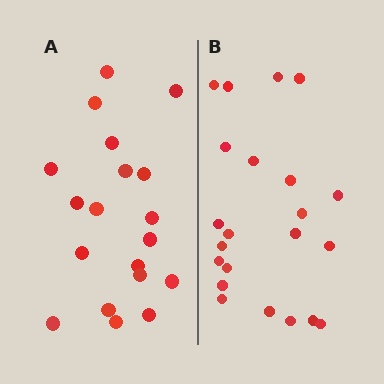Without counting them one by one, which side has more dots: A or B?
Region B (the right region) has more dots.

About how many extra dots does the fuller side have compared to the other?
Region B has just a few more — roughly 2 or 3 more dots than region A.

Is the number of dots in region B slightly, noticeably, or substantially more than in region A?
Region B has only slightly more — the two regions are fairly close. The ratio is roughly 1.2 to 1.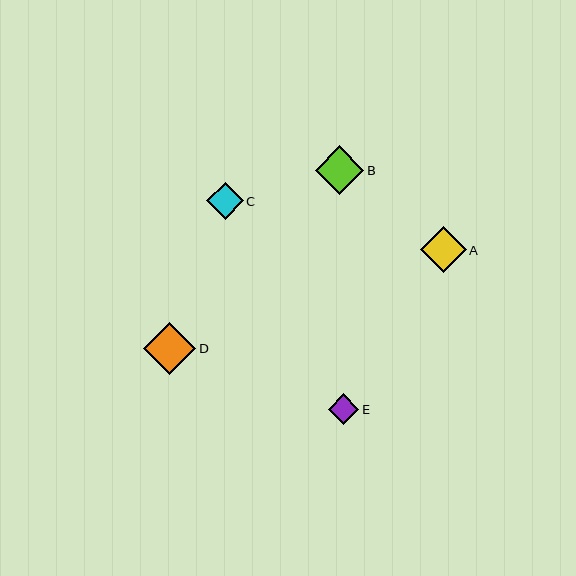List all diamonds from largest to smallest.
From largest to smallest: D, B, A, C, E.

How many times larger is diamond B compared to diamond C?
Diamond B is approximately 1.3 times the size of diamond C.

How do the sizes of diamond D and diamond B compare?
Diamond D and diamond B are approximately the same size.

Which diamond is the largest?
Diamond D is the largest with a size of approximately 53 pixels.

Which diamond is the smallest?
Diamond E is the smallest with a size of approximately 31 pixels.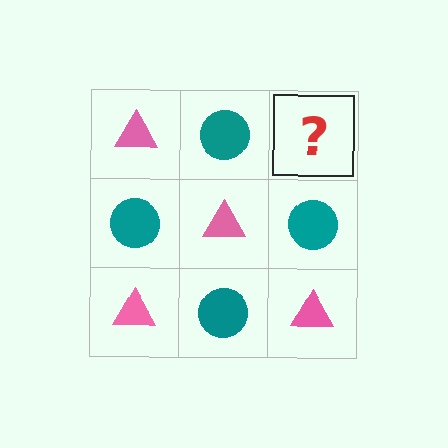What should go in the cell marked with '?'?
The missing cell should contain a pink triangle.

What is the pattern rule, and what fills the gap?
The rule is that it alternates pink triangle and teal circle in a checkerboard pattern. The gap should be filled with a pink triangle.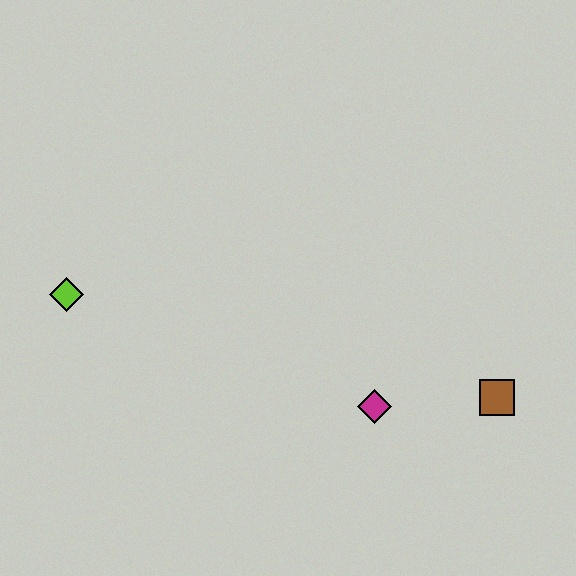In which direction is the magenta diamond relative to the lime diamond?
The magenta diamond is to the right of the lime diamond.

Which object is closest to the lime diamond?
The magenta diamond is closest to the lime diamond.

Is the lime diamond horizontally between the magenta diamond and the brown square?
No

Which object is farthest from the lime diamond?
The brown square is farthest from the lime diamond.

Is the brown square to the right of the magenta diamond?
Yes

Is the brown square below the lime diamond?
Yes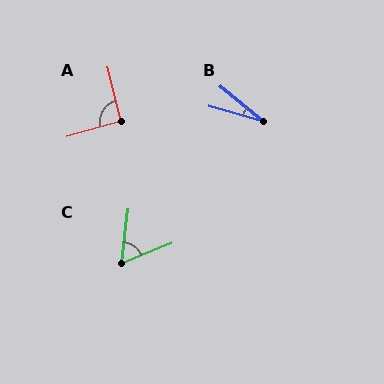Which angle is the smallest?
B, at approximately 23 degrees.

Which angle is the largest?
A, at approximately 92 degrees.